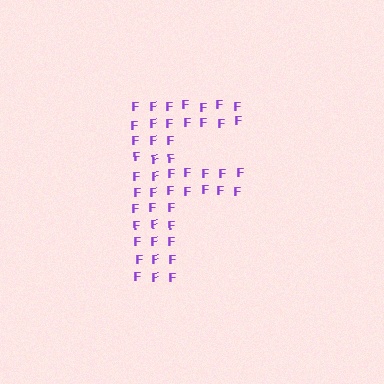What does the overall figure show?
The overall figure shows the letter F.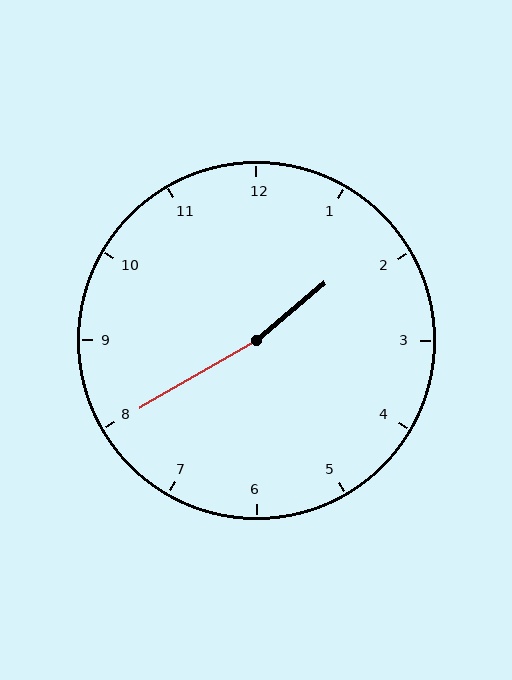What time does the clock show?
1:40.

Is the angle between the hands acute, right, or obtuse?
It is obtuse.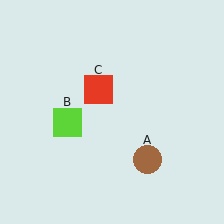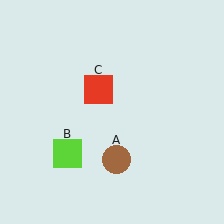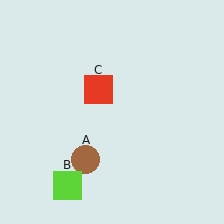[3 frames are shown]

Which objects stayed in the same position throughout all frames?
Red square (object C) remained stationary.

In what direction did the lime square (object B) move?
The lime square (object B) moved down.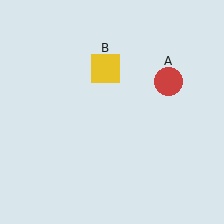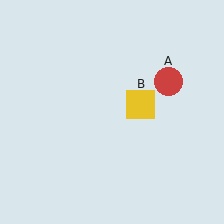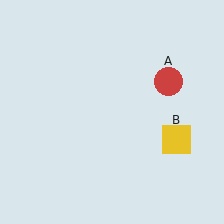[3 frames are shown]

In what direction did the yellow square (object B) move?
The yellow square (object B) moved down and to the right.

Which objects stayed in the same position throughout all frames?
Red circle (object A) remained stationary.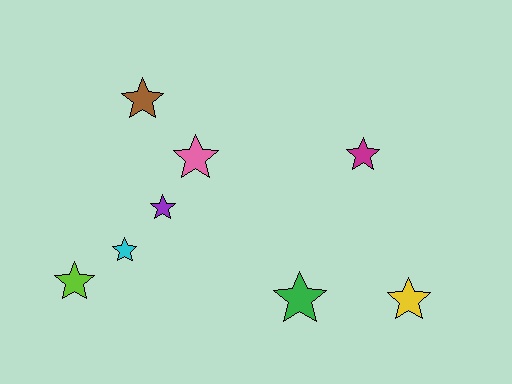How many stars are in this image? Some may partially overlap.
There are 8 stars.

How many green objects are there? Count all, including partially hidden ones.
There is 1 green object.